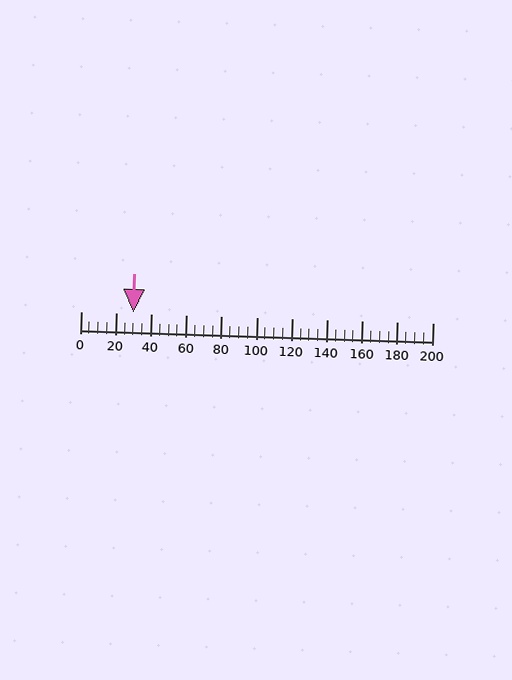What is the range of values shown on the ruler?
The ruler shows values from 0 to 200.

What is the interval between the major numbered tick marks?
The major tick marks are spaced 20 units apart.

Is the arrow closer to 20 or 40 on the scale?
The arrow is closer to 20.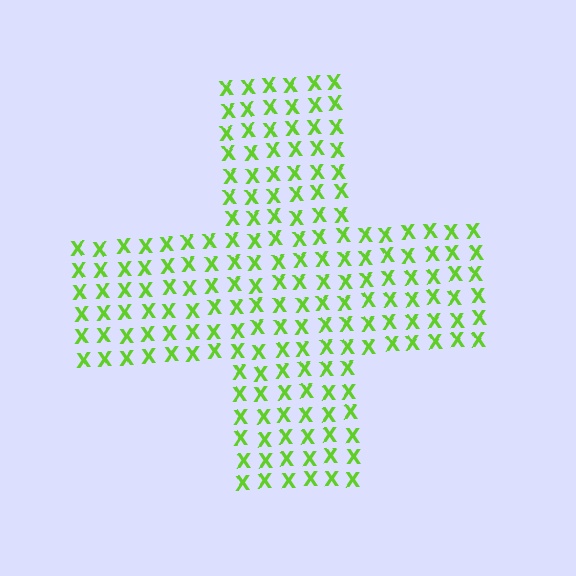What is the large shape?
The large shape is a cross.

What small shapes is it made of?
It is made of small letter X's.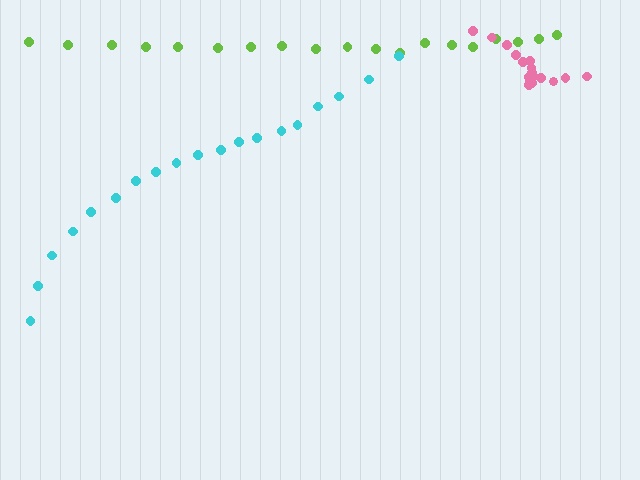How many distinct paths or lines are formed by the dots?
There are 3 distinct paths.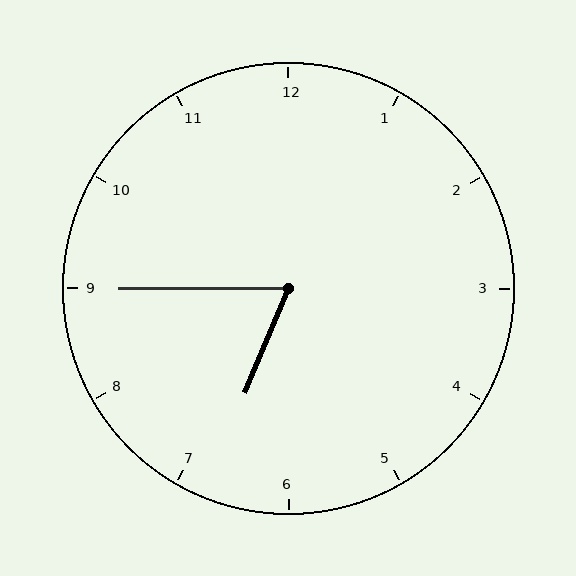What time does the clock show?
6:45.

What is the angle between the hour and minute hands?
Approximately 68 degrees.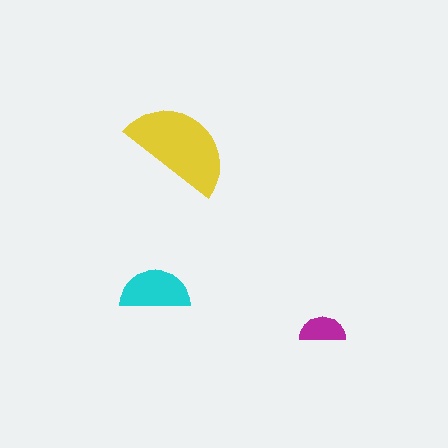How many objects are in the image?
There are 3 objects in the image.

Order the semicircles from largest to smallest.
the yellow one, the cyan one, the magenta one.